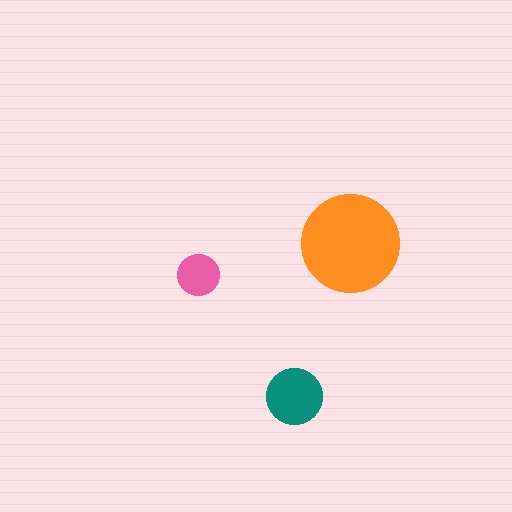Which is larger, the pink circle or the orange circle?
The orange one.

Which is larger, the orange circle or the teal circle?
The orange one.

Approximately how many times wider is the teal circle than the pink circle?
About 1.5 times wider.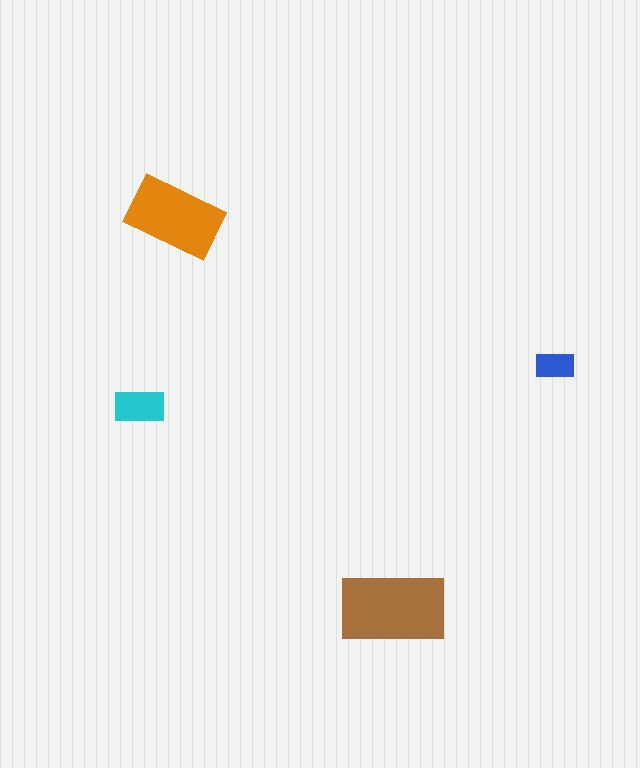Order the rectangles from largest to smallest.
the brown one, the orange one, the cyan one, the blue one.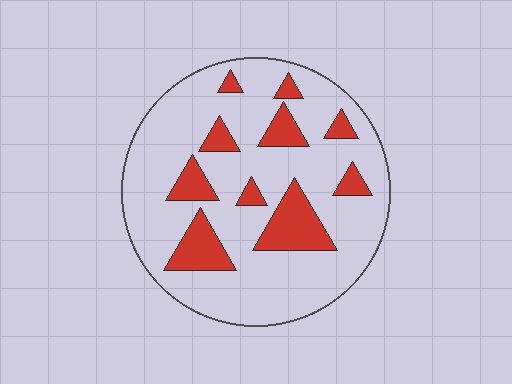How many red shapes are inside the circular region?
10.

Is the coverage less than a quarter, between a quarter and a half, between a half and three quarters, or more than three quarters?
Less than a quarter.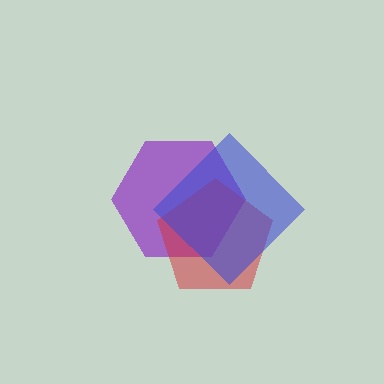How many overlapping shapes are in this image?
There are 3 overlapping shapes in the image.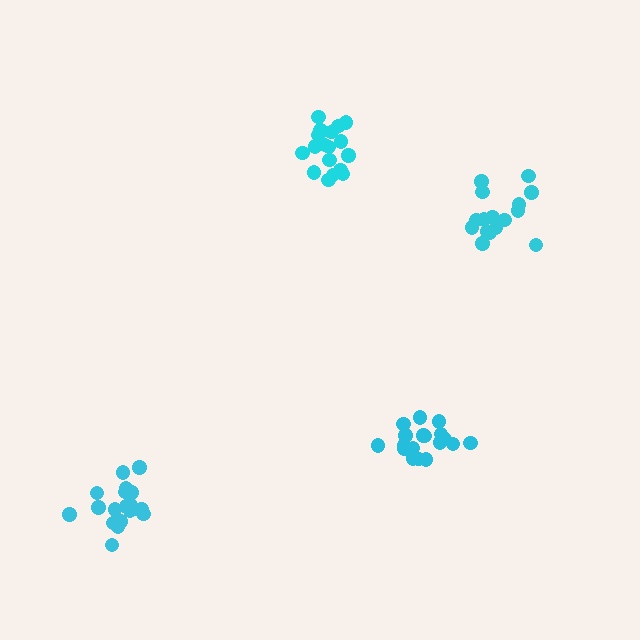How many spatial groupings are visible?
There are 4 spatial groupings.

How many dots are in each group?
Group 1: 18 dots, Group 2: 16 dots, Group 3: 19 dots, Group 4: 18 dots (71 total).